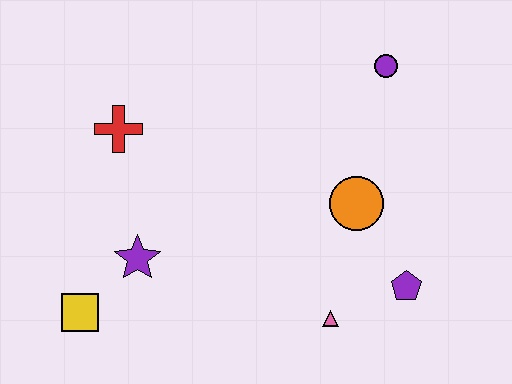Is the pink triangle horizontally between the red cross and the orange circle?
Yes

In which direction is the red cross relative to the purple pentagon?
The red cross is to the left of the purple pentagon.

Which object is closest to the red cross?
The purple star is closest to the red cross.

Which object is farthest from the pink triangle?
The red cross is farthest from the pink triangle.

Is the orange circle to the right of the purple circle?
No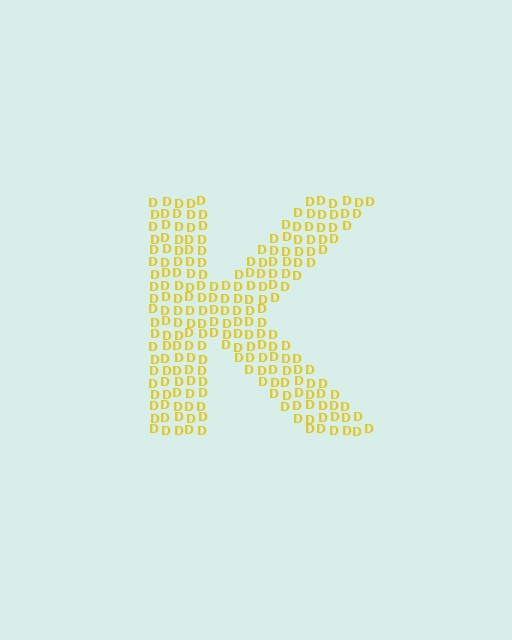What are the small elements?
The small elements are letter D's.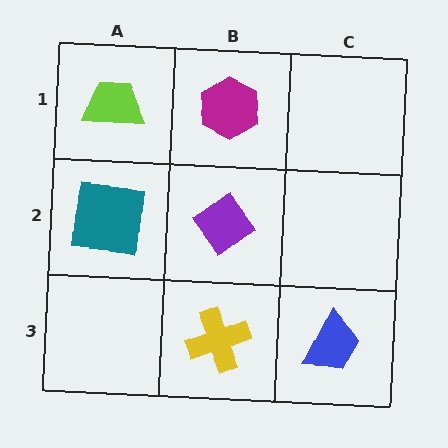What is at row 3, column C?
A blue trapezoid.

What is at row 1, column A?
A lime trapezoid.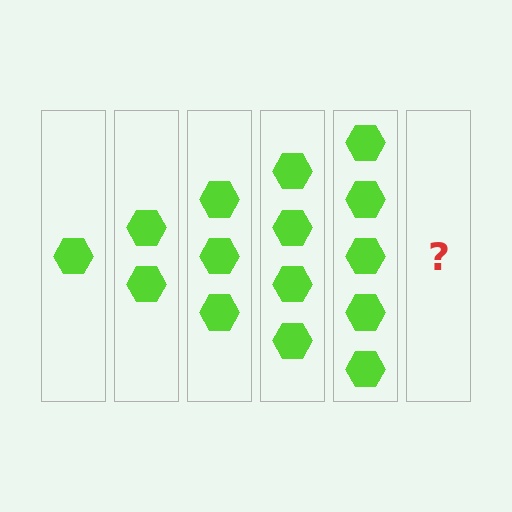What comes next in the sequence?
The next element should be 6 hexagons.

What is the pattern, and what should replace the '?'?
The pattern is that each step adds one more hexagon. The '?' should be 6 hexagons.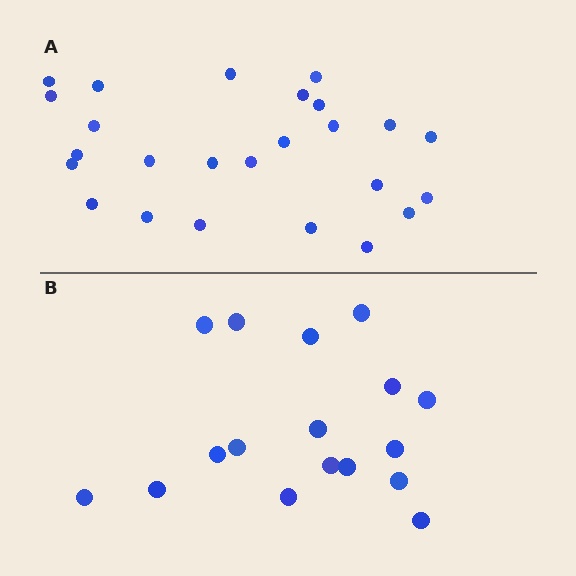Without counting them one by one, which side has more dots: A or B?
Region A (the top region) has more dots.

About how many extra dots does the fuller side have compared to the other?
Region A has roughly 8 or so more dots than region B.